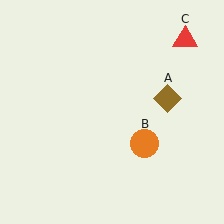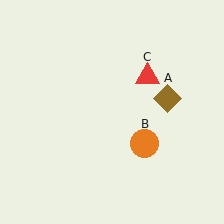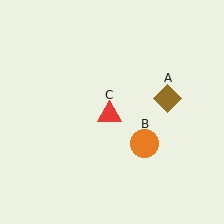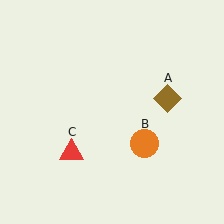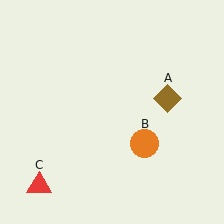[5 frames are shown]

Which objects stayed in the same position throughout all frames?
Brown diamond (object A) and orange circle (object B) remained stationary.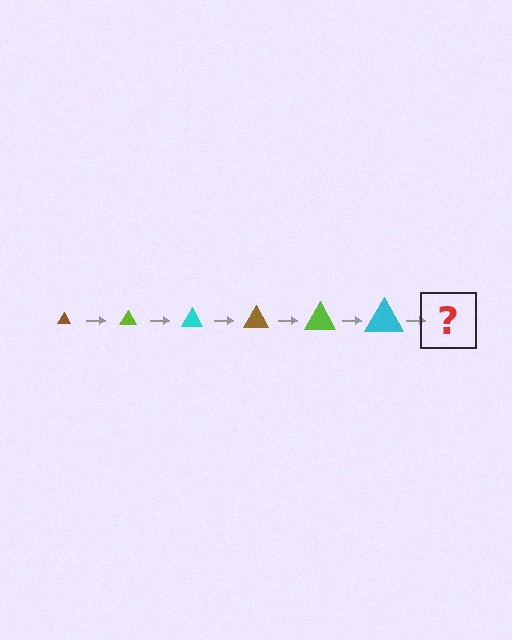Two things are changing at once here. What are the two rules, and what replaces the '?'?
The two rules are that the triangle grows larger each step and the color cycles through brown, lime, and cyan. The '?' should be a brown triangle, larger than the previous one.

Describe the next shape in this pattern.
It should be a brown triangle, larger than the previous one.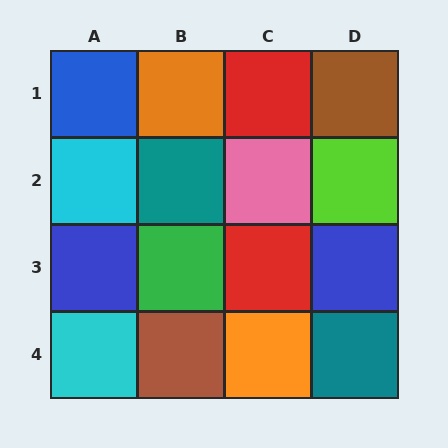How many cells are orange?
2 cells are orange.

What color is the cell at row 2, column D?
Lime.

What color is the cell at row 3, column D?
Blue.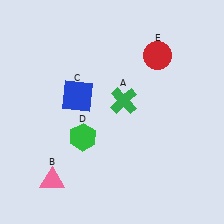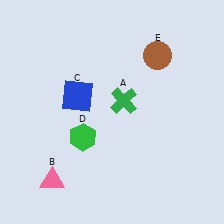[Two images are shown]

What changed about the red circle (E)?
In Image 1, E is red. In Image 2, it changed to brown.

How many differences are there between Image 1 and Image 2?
There is 1 difference between the two images.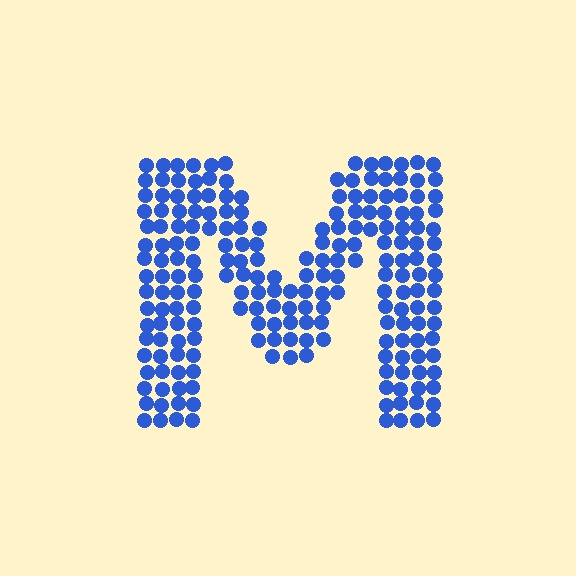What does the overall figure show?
The overall figure shows the letter M.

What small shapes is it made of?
It is made of small circles.